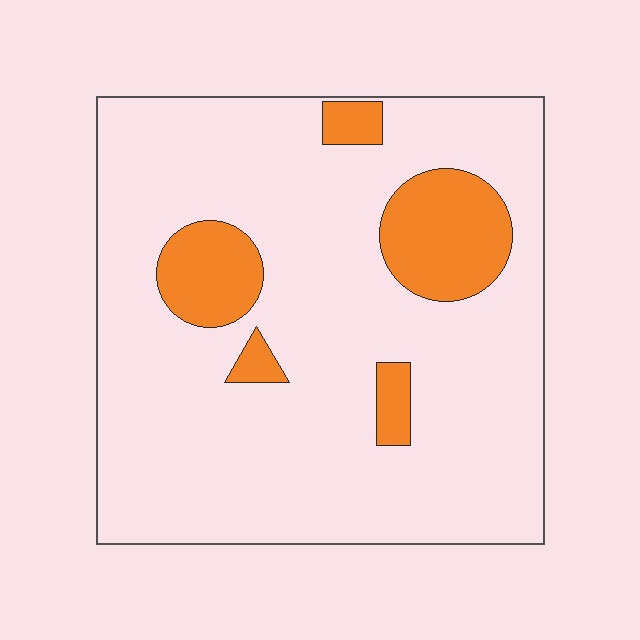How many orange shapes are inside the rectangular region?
5.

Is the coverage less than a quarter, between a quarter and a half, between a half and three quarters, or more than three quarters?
Less than a quarter.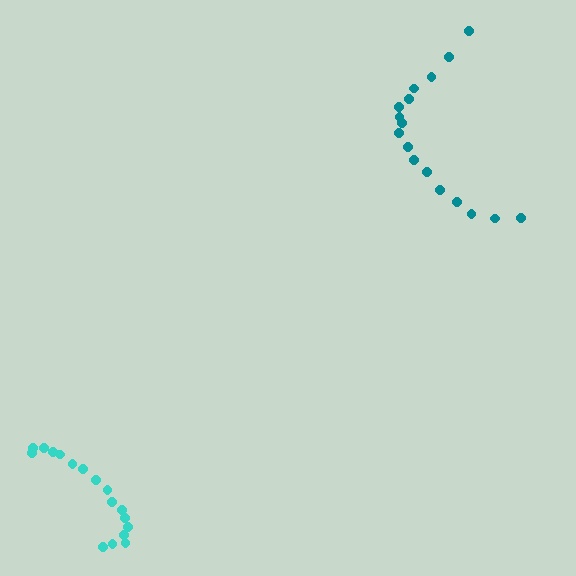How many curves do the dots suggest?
There are 2 distinct paths.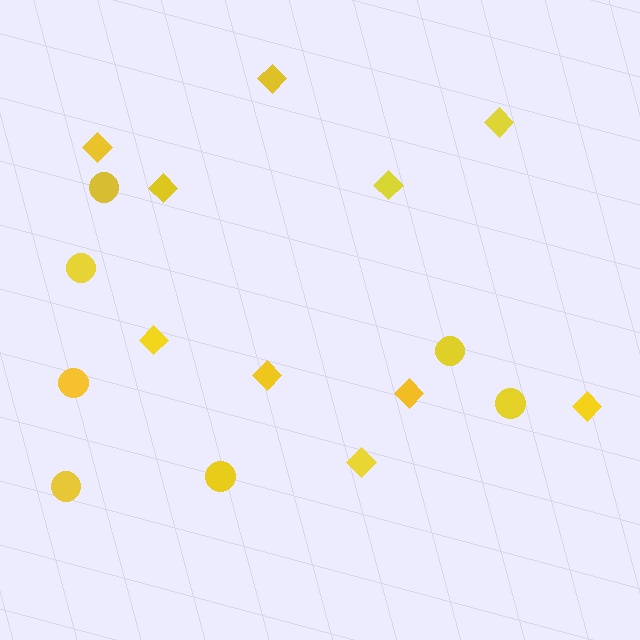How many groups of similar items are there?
There are 2 groups: one group of diamonds (10) and one group of circles (7).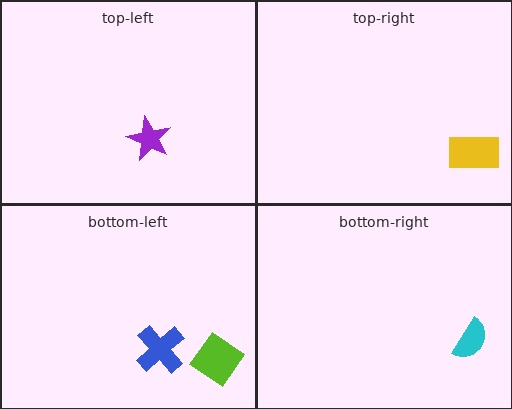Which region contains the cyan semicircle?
The bottom-right region.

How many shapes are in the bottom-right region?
1.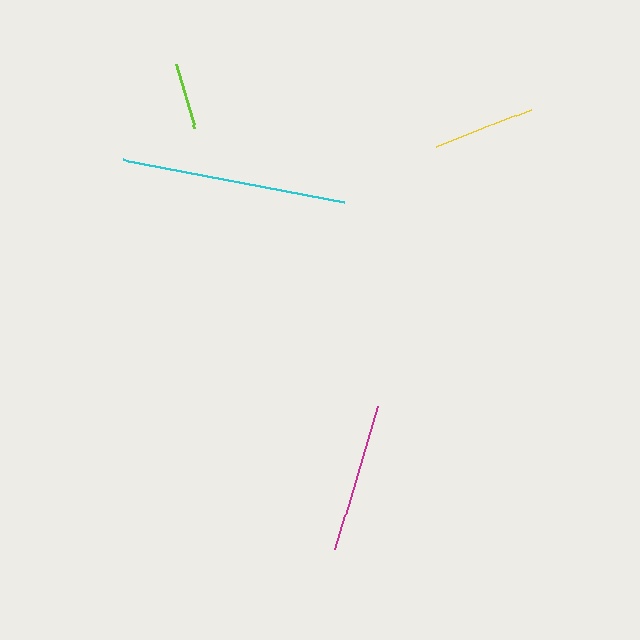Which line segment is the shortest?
The lime line is the shortest at approximately 66 pixels.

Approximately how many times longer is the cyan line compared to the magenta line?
The cyan line is approximately 1.5 times the length of the magenta line.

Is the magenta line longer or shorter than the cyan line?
The cyan line is longer than the magenta line.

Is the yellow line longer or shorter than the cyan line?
The cyan line is longer than the yellow line.